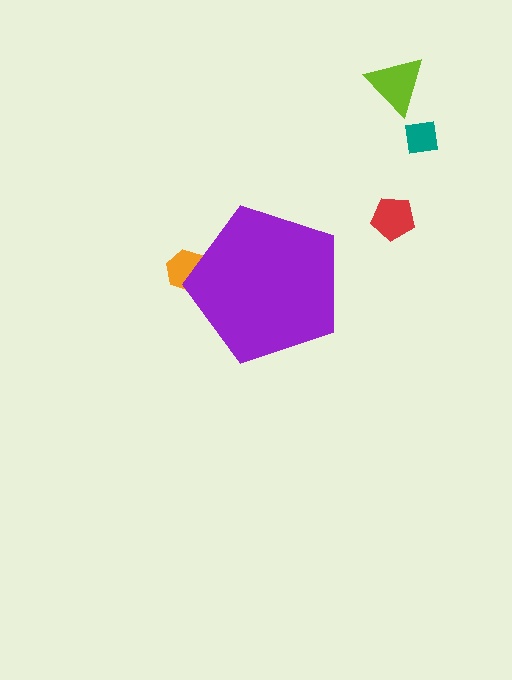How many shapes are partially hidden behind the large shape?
1 shape is partially hidden.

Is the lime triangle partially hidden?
No, the lime triangle is fully visible.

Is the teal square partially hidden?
No, the teal square is fully visible.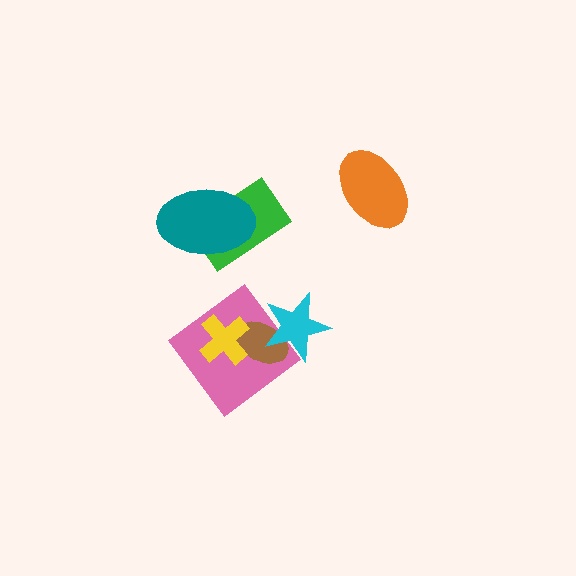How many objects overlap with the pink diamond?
3 objects overlap with the pink diamond.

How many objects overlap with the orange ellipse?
0 objects overlap with the orange ellipse.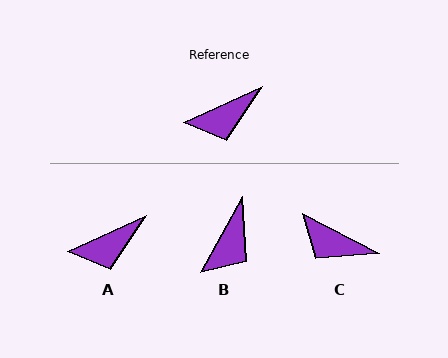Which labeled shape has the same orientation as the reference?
A.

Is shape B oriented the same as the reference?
No, it is off by about 37 degrees.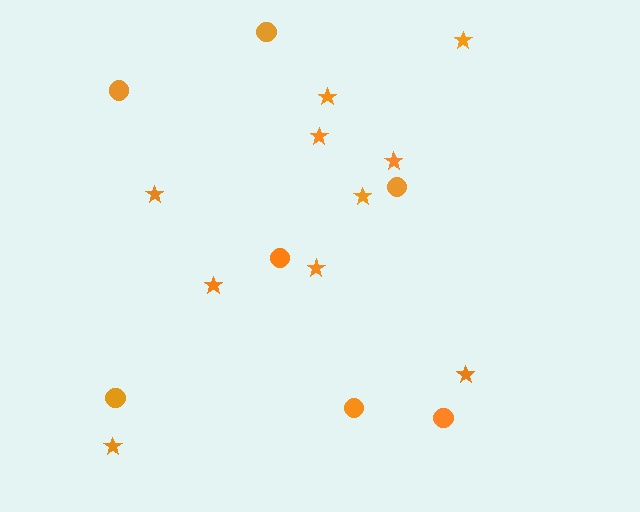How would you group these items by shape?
There are 2 groups: one group of circles (7) and one group of stars (10).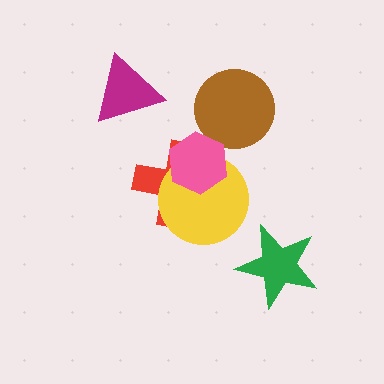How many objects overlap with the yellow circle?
2 objects overlap with the yellow circle.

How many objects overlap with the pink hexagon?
2 objects overlap with the pink hexagon.